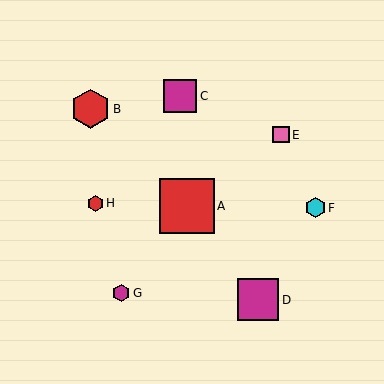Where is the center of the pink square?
The center of the pink square is at (281, 135).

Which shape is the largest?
The red square (labeled A) is the largest.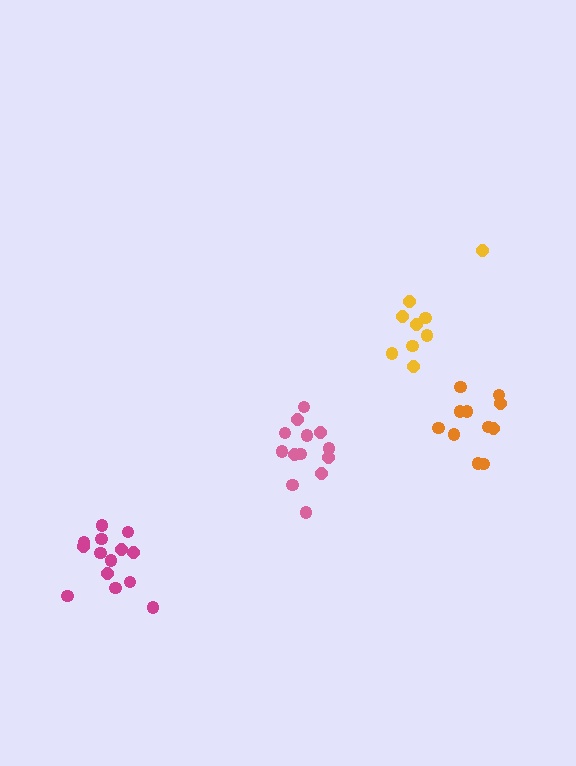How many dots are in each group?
Group 1: 14 dots, Group 2: 11 dots, Group 3: 9 dots, Group 4: 13 dots (47 total).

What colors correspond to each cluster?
The clusters are colored: magenta, orange, yellow, pink.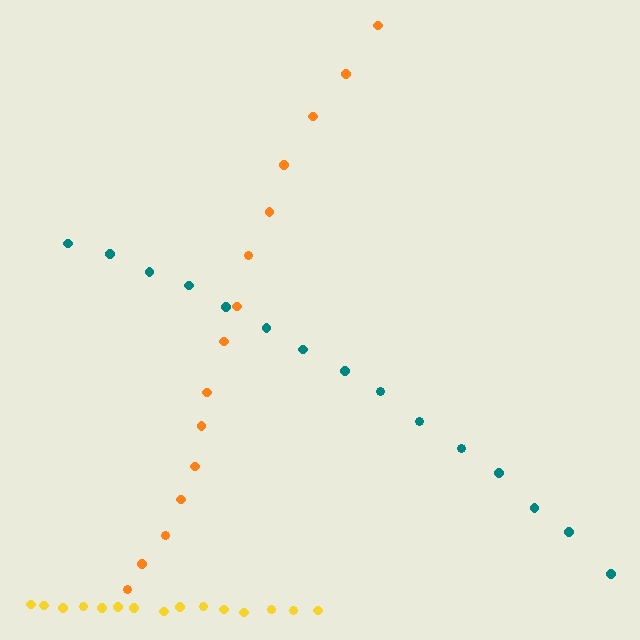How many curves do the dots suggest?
There are 3 distinct paths.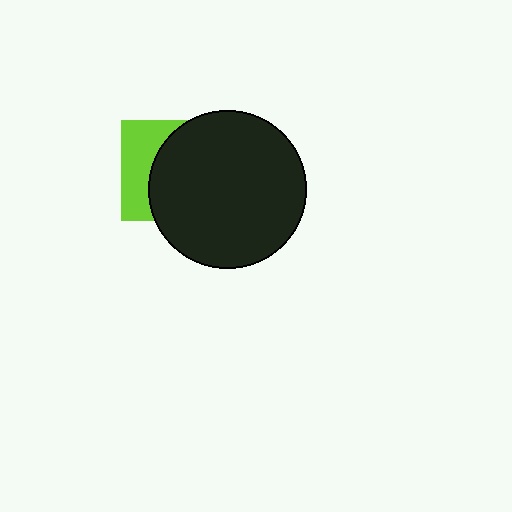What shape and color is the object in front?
The object in front is a black circle.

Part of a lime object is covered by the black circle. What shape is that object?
It is a square.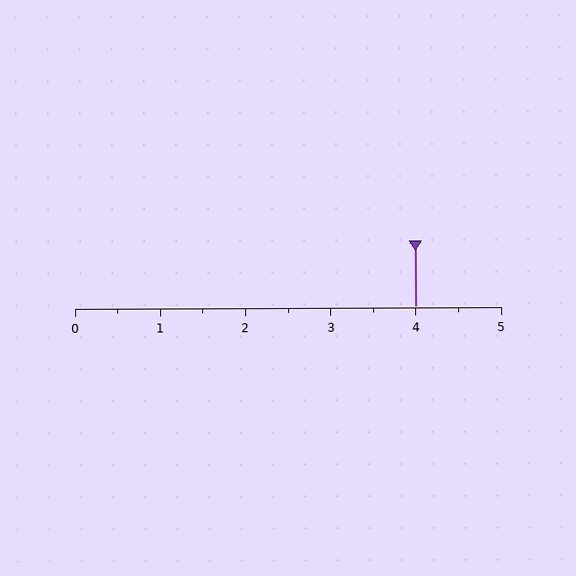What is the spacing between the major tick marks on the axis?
The major ticks are spaced 1 apart.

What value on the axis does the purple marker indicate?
The marker indicates approximately 4.